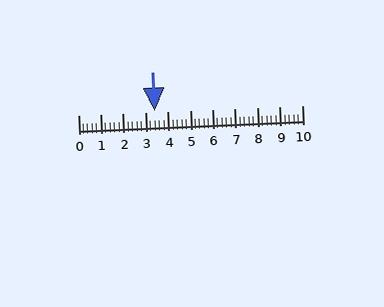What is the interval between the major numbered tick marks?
The major tick marks are spaced 1 units apart.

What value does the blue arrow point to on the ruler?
The blue arrow points to approximately 3.4.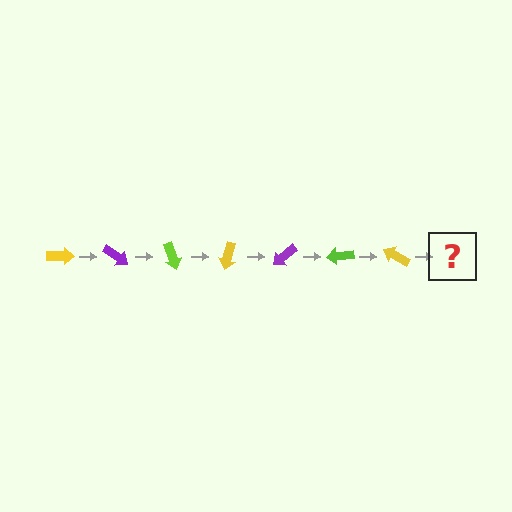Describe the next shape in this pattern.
It should be a purple arrow, rotated 245 degrees from the start.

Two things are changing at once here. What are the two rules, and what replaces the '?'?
The two rules are that it rotates 35 degrees each step and the color cycles through yellow, purple, and lime. The '?' should be a purple arrow, rotated 245 degrees from the start.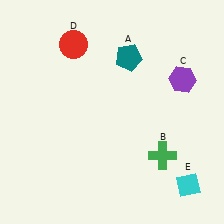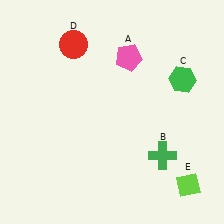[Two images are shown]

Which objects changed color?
A changed from teal to pink. C changed from purple to green. E changed from cyan to lime.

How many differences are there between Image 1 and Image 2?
There are 3 differences between the two images.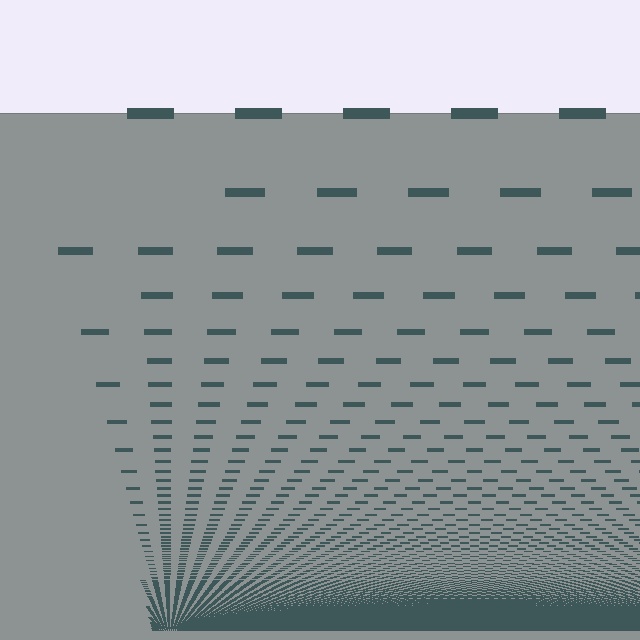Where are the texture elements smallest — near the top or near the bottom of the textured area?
Near the bottom.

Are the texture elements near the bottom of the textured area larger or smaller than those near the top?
Smaller. The gradient is inverted — elements near the bottom are smaller and denser.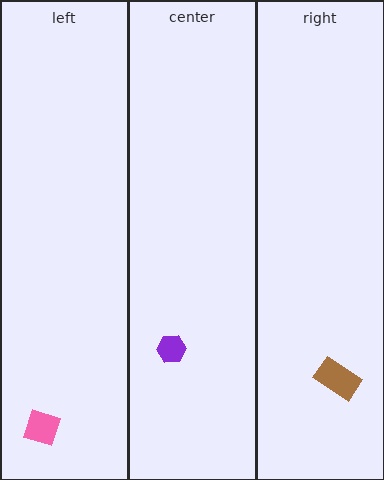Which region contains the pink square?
The left region.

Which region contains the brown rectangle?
The right region.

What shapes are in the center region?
The purple hexagon.